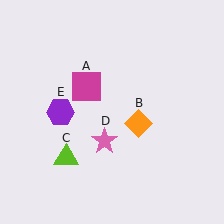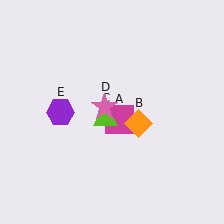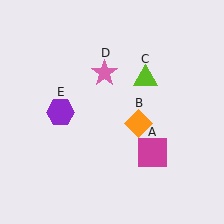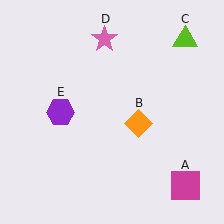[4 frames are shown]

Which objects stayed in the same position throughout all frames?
Orange diamond (object B) and purple hexagon (object E) remained stationary.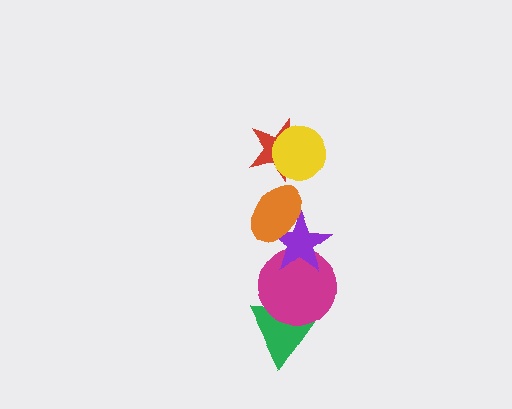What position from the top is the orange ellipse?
The orange ellipse is 3rd from the top.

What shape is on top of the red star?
The yellow circle is on top of the red star.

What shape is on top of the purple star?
The orange ellipse is on top of the purple star.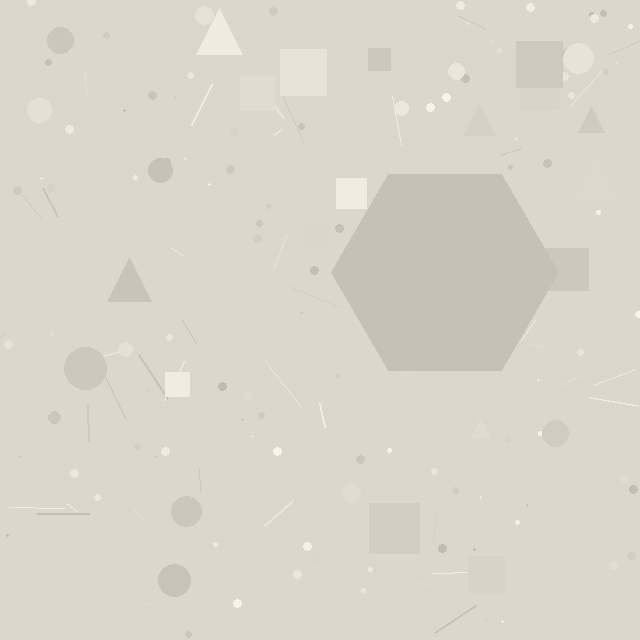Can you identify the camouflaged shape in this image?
The camouflaged shape is a hexagon.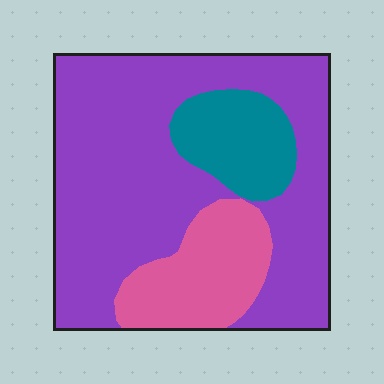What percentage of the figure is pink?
Pink covers around 20% of the figure.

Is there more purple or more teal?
Purple.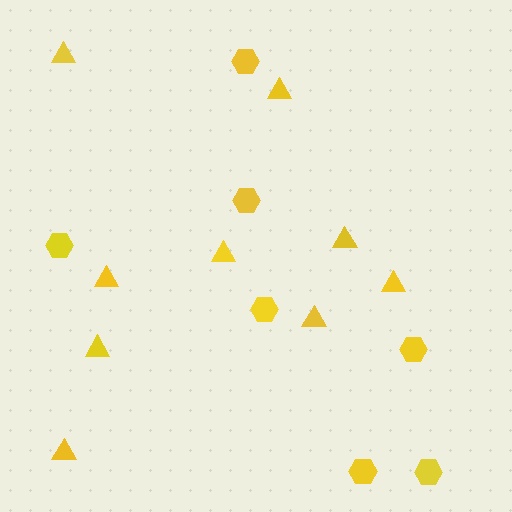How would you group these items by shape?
There are 2 groups: one group of triangles (9) and one group of hexagons (7).